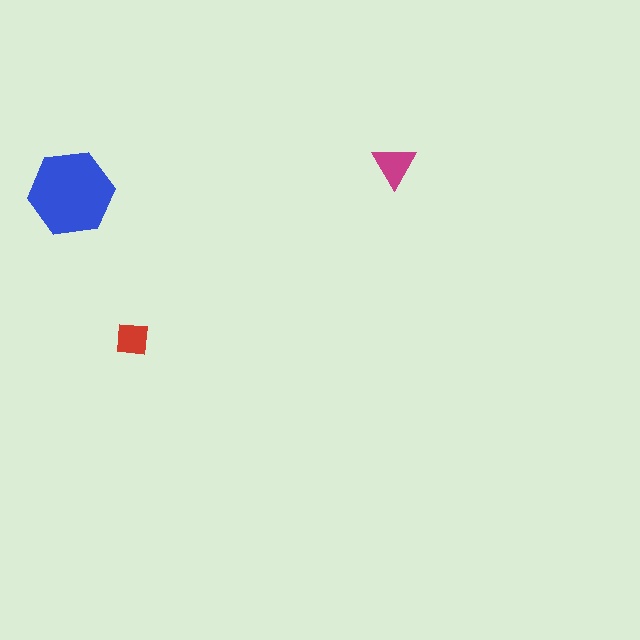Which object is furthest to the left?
The blue hexagon is leftmost.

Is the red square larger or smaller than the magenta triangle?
Smaller.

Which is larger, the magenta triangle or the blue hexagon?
The blue hexagon.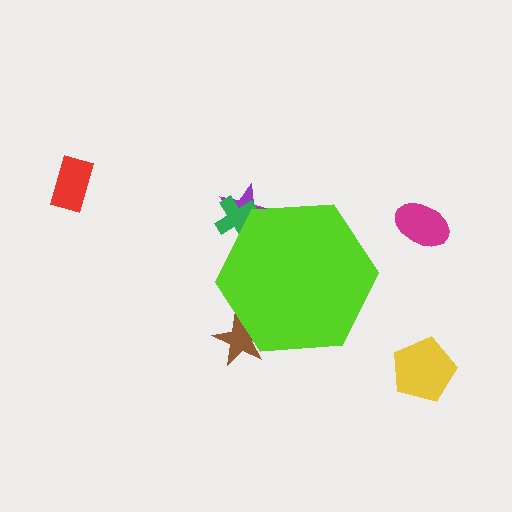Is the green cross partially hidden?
Yes, the green cross is partially hidden behind the lime hexagon.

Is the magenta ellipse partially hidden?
No, the magenta ellipse is fully visible.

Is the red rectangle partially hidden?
No, the red rectangle is fully visible.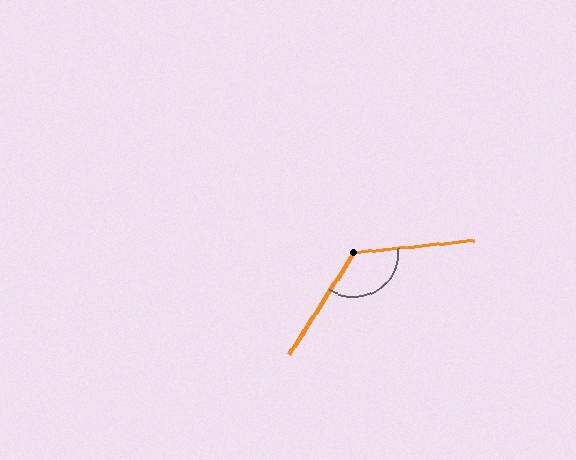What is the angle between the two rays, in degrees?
Approximately 129 degrees.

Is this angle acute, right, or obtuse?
It is obtuse.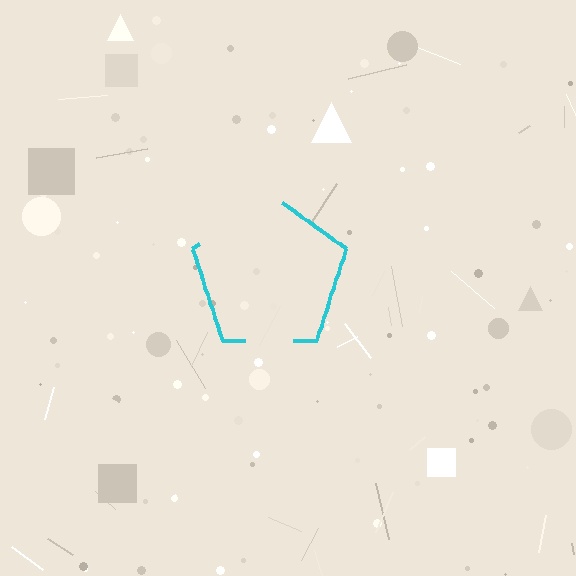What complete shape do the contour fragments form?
The contour fragments form a pentagon.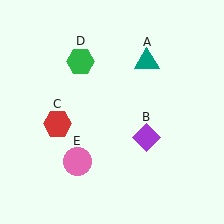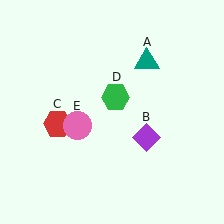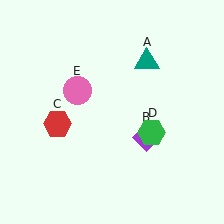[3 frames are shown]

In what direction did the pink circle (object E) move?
The pink circle (object E) moved up.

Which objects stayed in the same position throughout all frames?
Teal triangle (object A) and purple diamond (object B) and red hexagon (object C) remained stationary.